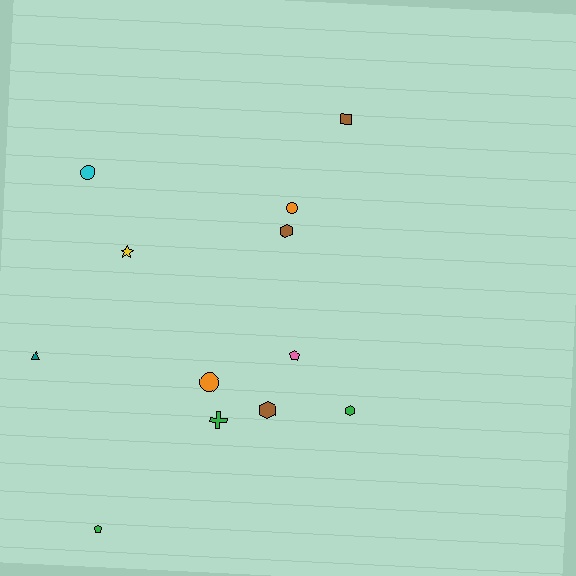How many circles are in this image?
There are 3 circles.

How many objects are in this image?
There are 12 objects.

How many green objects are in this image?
There are 3 green objects.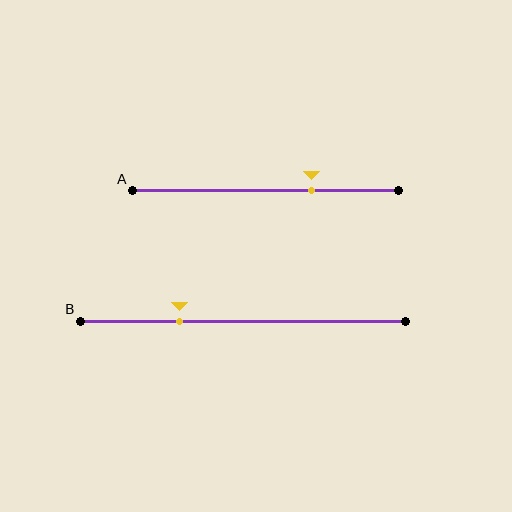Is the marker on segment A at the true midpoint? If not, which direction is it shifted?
No, the marker on segment A is shifted to the right by about 17% of the segment length.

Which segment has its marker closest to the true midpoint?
Segment A has its marker closest to the true midpoint.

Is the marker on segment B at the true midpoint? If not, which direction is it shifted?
No, the marker on segment B is shifted to the left by about 20% of the segment length.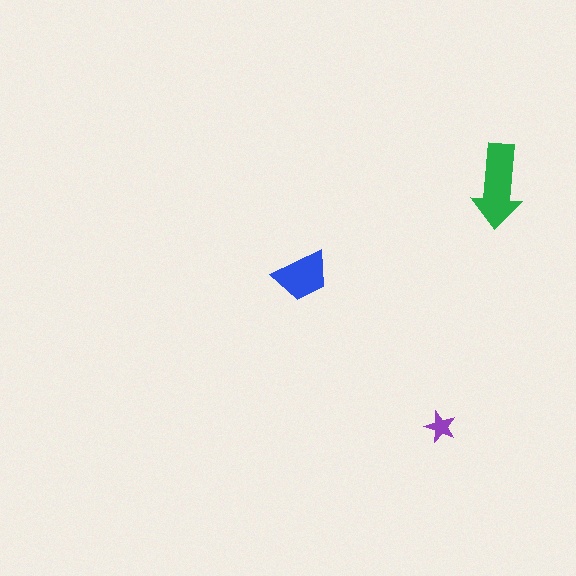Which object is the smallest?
The purple star.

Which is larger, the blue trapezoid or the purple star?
The blue trapezoid.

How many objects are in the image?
There are 3 objects in the image.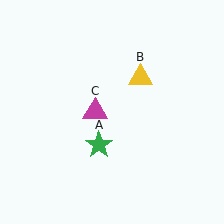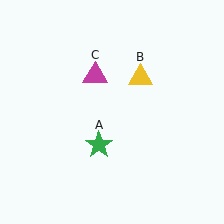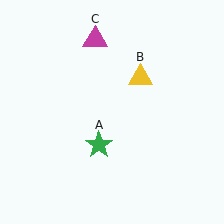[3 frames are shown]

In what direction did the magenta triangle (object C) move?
The magenta triangle (object C) moved up.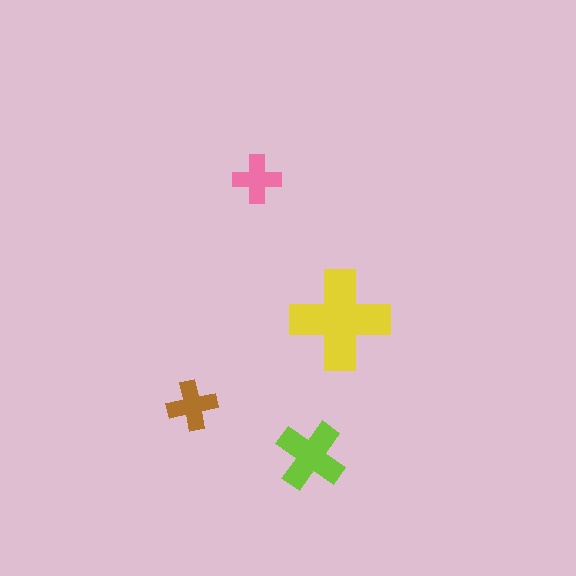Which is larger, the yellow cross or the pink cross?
The yellow one.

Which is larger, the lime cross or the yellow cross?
The yellow one.